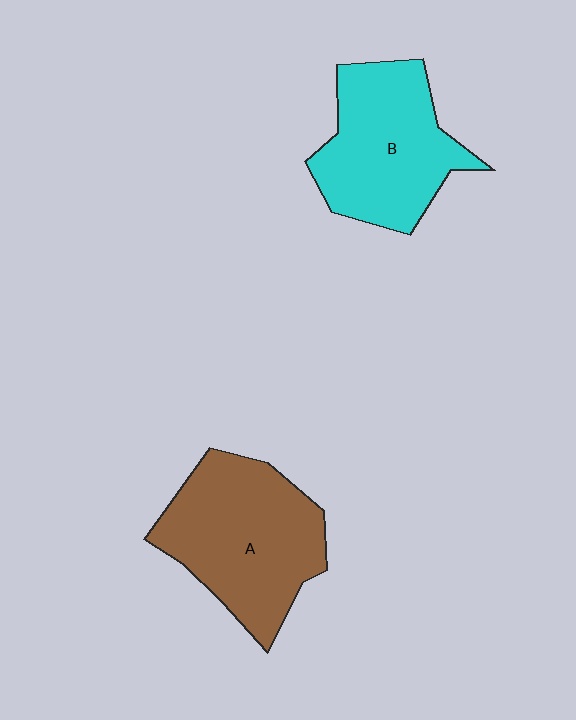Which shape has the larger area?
Shape A (brown).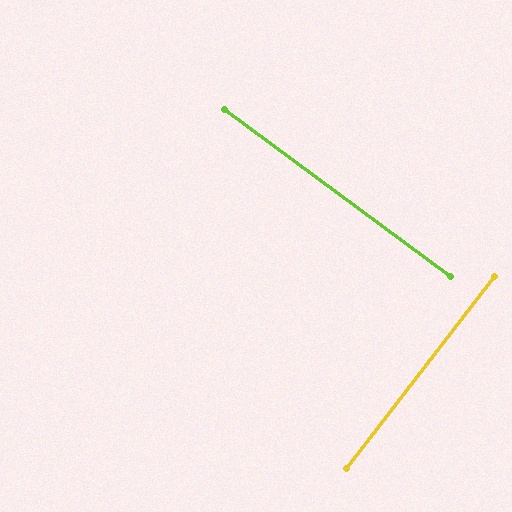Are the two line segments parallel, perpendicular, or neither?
Perpendicular — they meet at approximately 89°.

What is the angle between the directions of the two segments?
Approximately 89 degrees.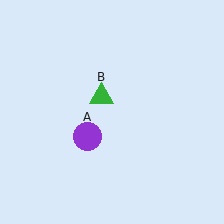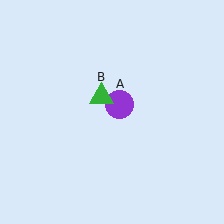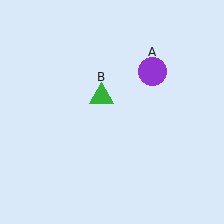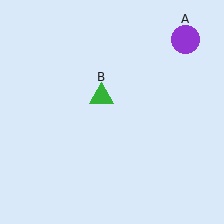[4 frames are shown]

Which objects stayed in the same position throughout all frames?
Green triangle (object B) remained stationary.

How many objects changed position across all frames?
1 object changed position: purple circle (object A).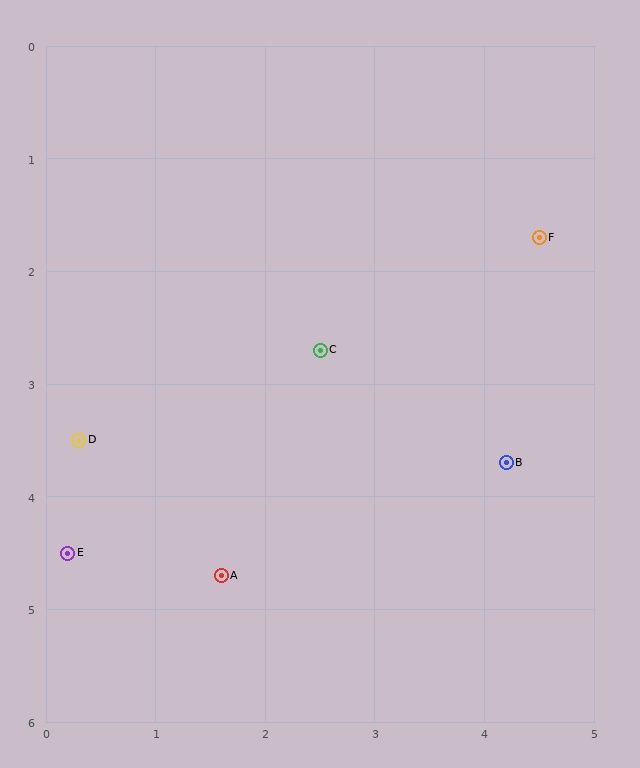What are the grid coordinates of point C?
Point C is at approximately (2.5, 2.7).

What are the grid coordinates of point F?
Point F is at approximately (4.5, 1.7).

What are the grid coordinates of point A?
Point A is at approximately (1.6, 4.7).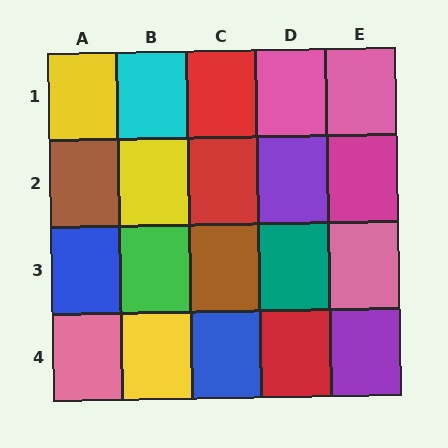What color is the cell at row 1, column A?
Yellow.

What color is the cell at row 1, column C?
Red.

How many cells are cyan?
1 cell is cyan.